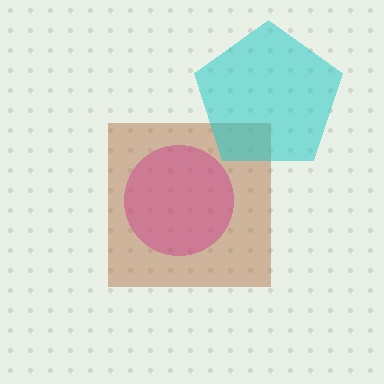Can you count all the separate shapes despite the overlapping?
Yes, there are 3 separate shapes.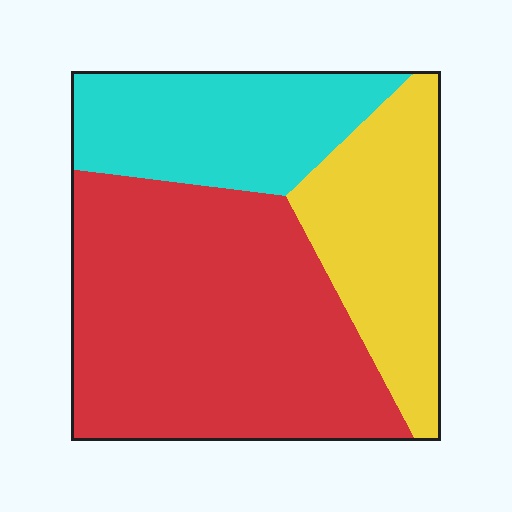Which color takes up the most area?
Red, at roughly 50%.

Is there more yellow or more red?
Red.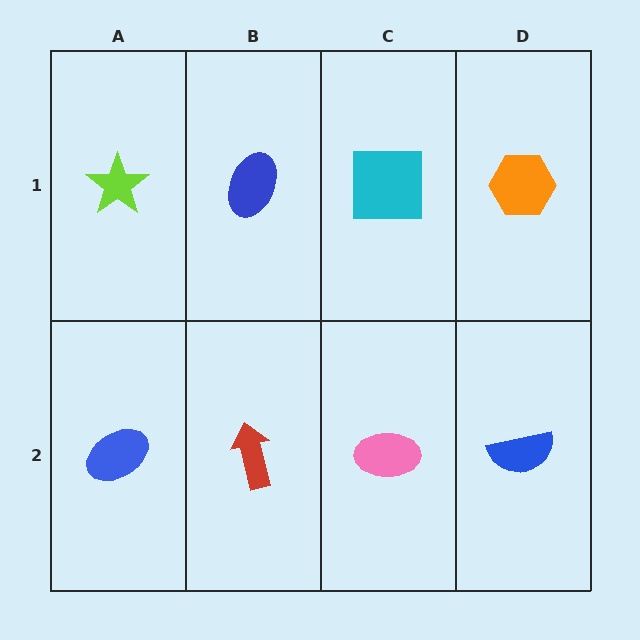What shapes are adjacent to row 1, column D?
A blue semicircle (row 2, column D), a cyan square (row 1, column C).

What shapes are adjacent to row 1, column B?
A red arrow (row 2, column B), a lime star (row 1, column A), a cyan square (row 1, column C).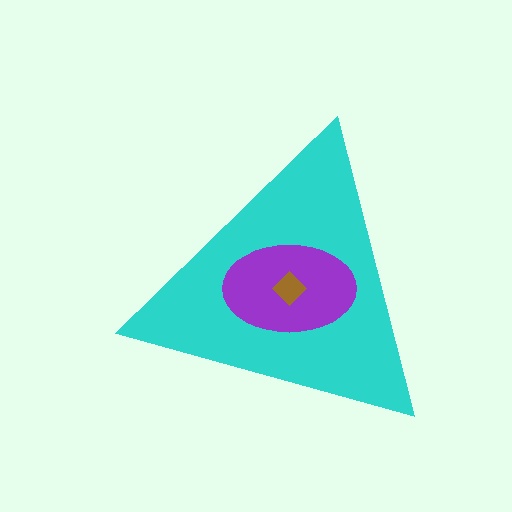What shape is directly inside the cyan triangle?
The purple ellipse.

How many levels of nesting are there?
3.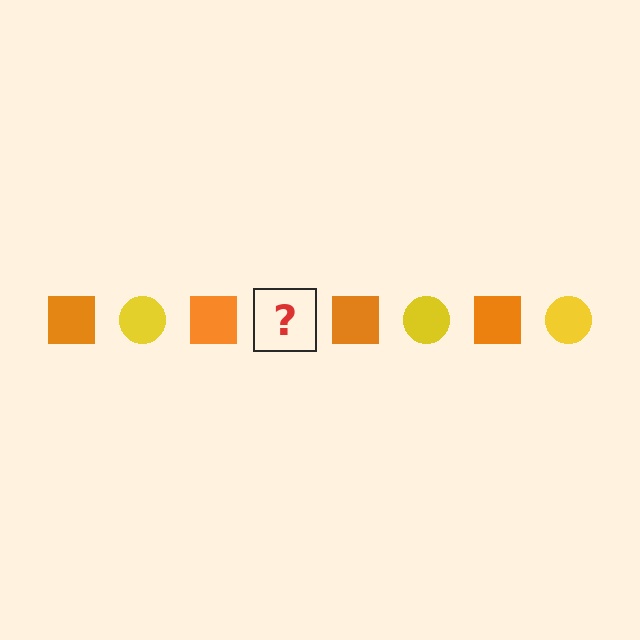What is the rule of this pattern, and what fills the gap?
The rule is that the pattern alternates between orange square and yellow circle. The gap should be filled with a yellow circle.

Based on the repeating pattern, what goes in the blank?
The blank should be a yellow circle.